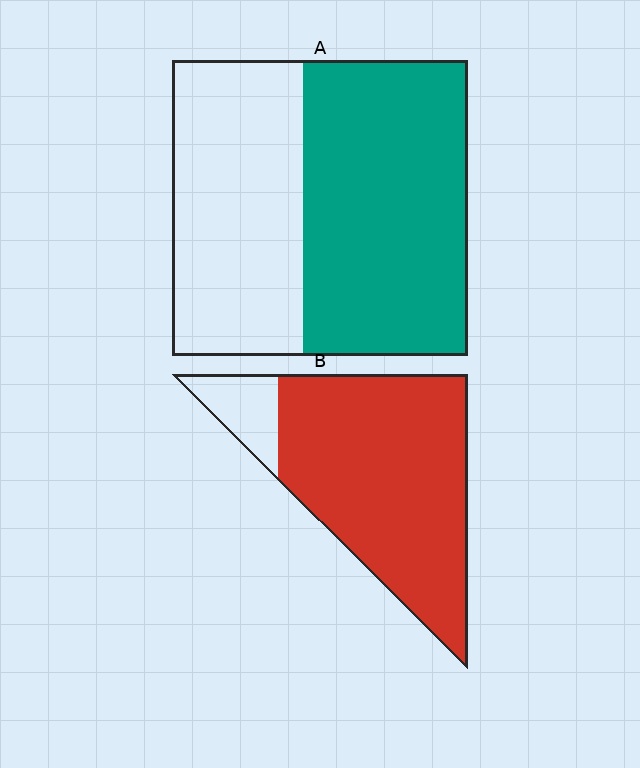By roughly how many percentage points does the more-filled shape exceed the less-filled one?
By roughly 30 percentage points (B over A).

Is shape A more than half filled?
Yes.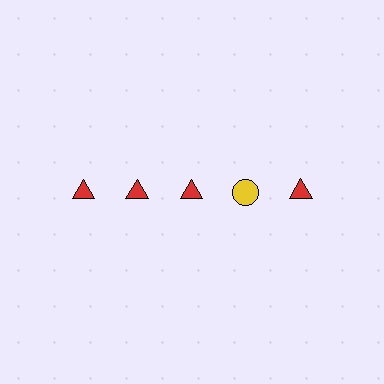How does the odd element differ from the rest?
It differs in both color (yellow instead of red) and shape (circle instead of triangle).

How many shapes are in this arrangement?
There are 5 shapes arranged in a grid pattern.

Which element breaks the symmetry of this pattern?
The yellow circle in the top row, second from right column breaks the symmetry. All other shapes are red triangles.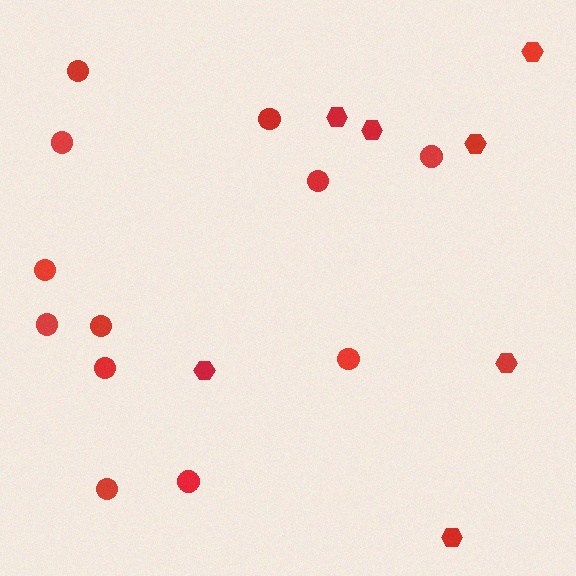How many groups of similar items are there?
There are 2 groups: one group of circles (12) and one group of hexagons (7).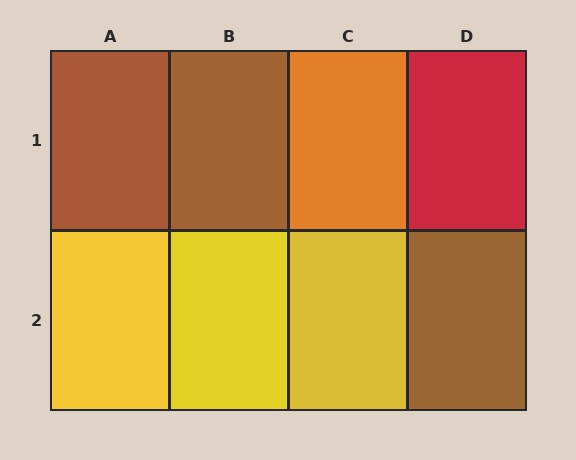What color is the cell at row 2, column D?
Brown.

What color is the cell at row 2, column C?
Yellow.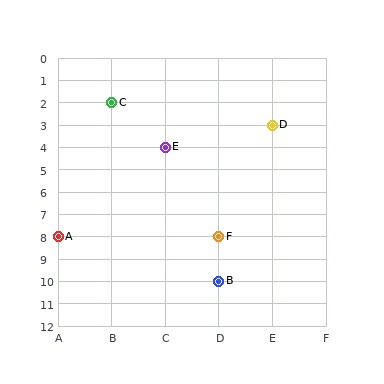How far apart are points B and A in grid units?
Points B and A are 3 columns and 2 rows apart (about 3.6 grid units diagonally).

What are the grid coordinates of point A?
Point A is at grid coordinates (A, 8).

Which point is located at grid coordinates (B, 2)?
Point C is at (B, 2).